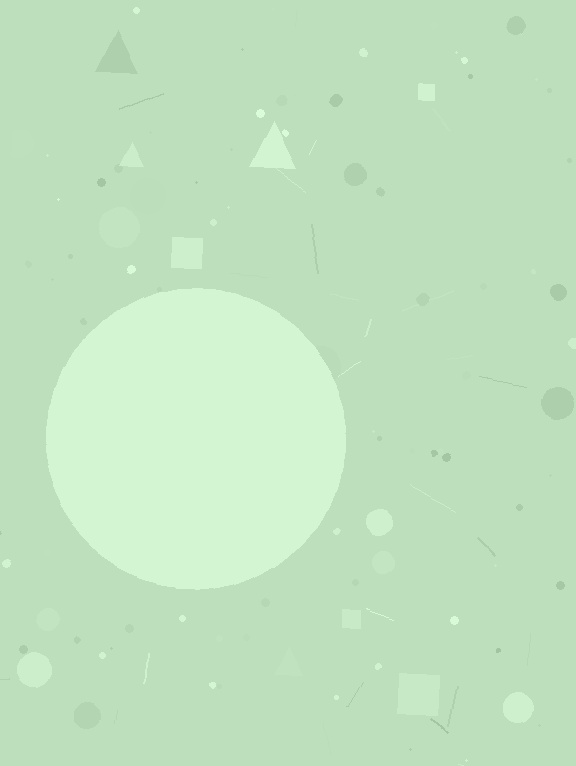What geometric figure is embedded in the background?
A circle is embedded in the background.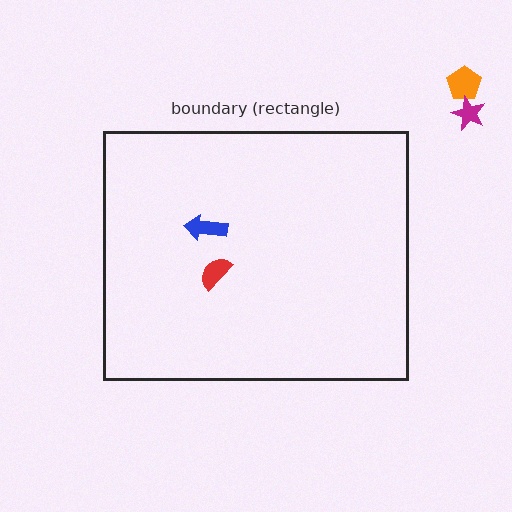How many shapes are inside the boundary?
2 inside, 2 outside.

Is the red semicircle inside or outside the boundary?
Inside.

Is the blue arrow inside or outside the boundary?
Inside.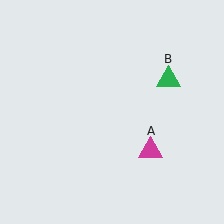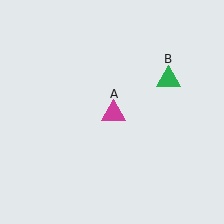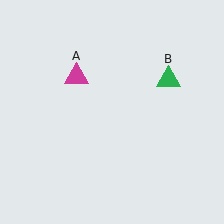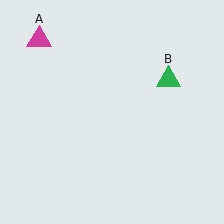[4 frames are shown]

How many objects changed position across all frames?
1 object changed position: magenta triangle (object A).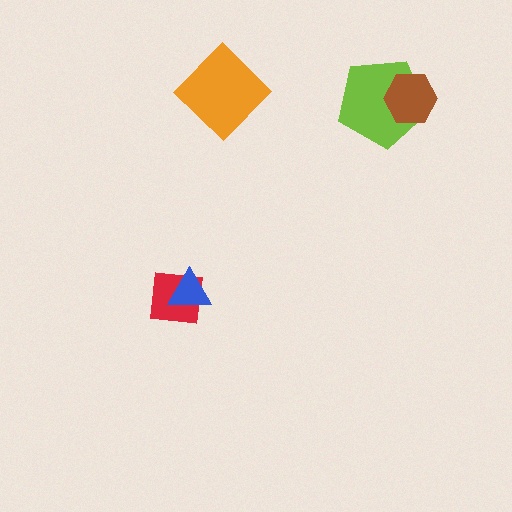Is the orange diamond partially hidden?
No, no other shape covers it.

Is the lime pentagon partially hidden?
Yes, it is partially covered by another shape.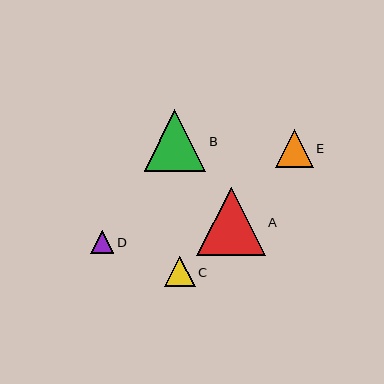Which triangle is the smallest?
Triangle D is the smallest with a size of approximately 24 pixels.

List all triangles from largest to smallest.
From largest to smallest: A, B, E, C, D.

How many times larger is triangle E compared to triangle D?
Triangle E is approximately 1.6 times the size of triangle D.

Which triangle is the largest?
Triangle A is the largest with a size of approximately 68 pixels.